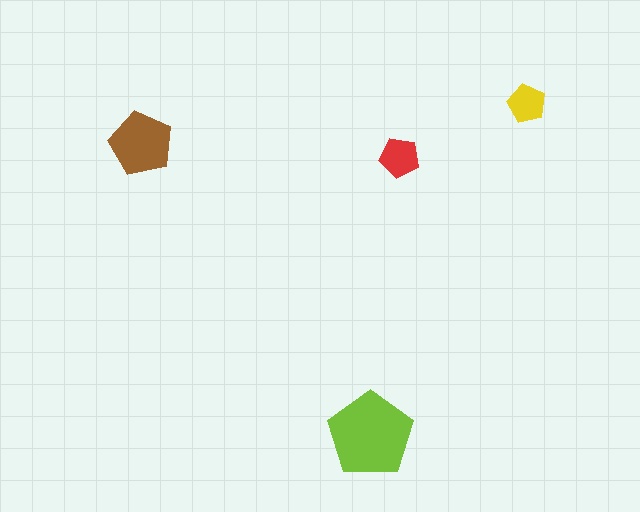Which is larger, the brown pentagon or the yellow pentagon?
The brown one.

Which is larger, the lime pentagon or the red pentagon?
The lime one.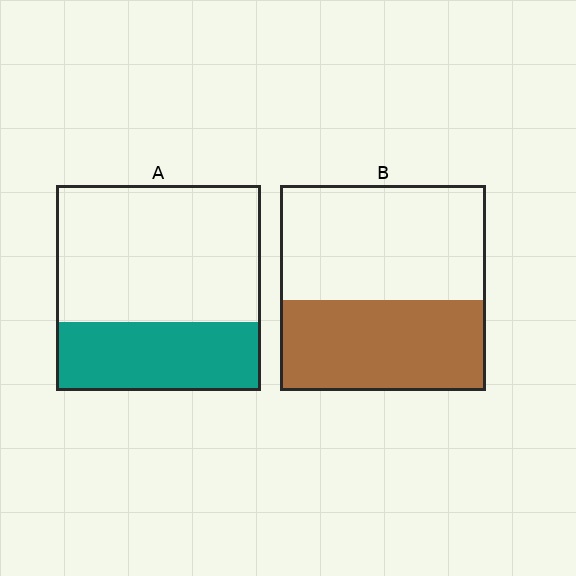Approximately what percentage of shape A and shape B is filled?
A is approximately 35% and B is approximately 45%.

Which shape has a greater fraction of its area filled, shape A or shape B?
Shape B.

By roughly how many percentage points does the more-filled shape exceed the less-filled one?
By roughly 10 percentage points (B over A).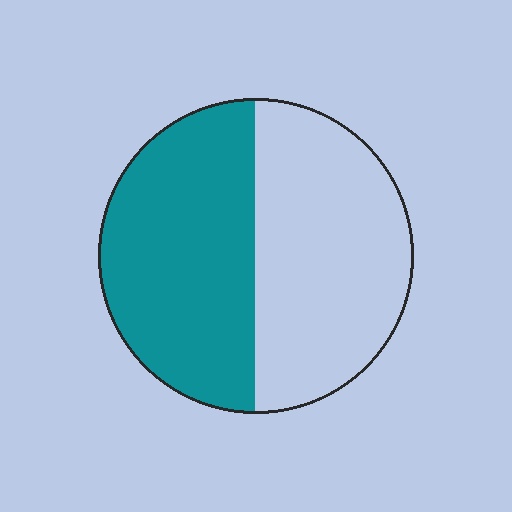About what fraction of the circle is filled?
About one half (1/2).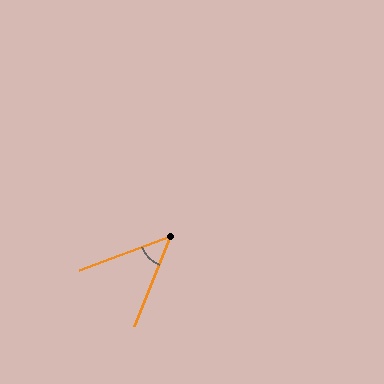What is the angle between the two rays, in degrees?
Approximately 48 degrees.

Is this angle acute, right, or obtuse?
It is acute.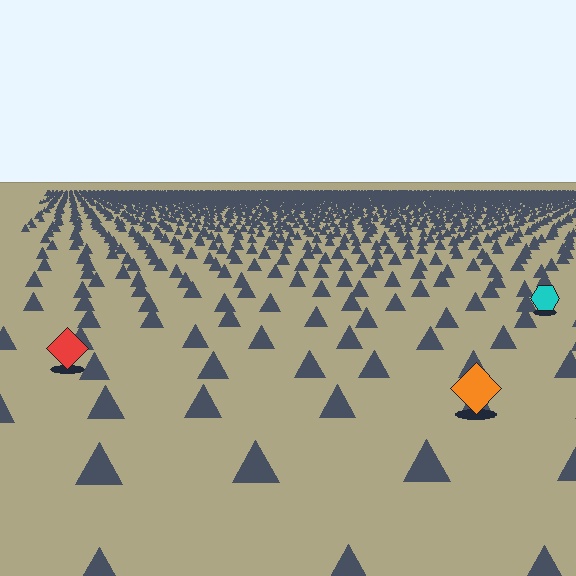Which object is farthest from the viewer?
The cyan hexagon is farthest from the viewer. It appears smaller and the ground texture around it is denser.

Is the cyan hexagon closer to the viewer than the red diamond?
No. The red diamond is closer — you can tell from the texture gradient: the ground texture is coarser near it.